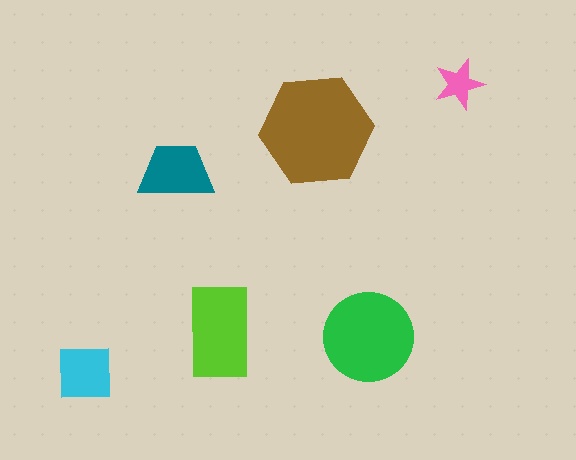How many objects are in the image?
There are 6 objects in the image.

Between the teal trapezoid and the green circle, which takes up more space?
The green circle.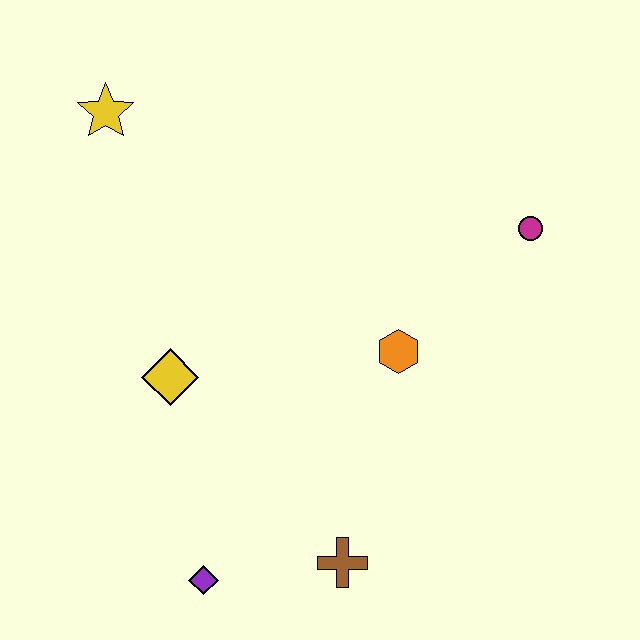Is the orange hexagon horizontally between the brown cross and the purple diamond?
No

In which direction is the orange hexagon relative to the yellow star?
The orange hexagon is to the right of the yellow star.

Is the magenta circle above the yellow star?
No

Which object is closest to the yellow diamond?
The purple diamond is closest to the yellow diamond.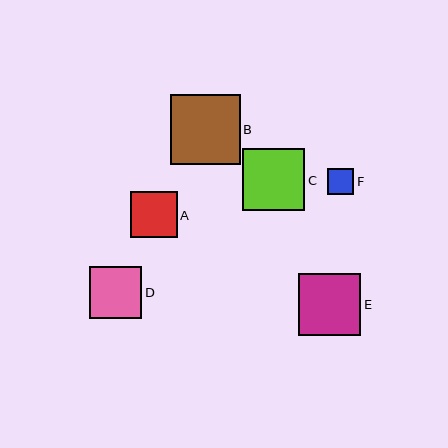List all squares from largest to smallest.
From largest to smallest: B, C, E, D, A, F.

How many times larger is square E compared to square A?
Square E is approximately 1.3 times the size of square A.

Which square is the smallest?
Square F is the smallest with a size of approximately 26 pixels.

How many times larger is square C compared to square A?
Square C is approximately 1.3 times the size of square A.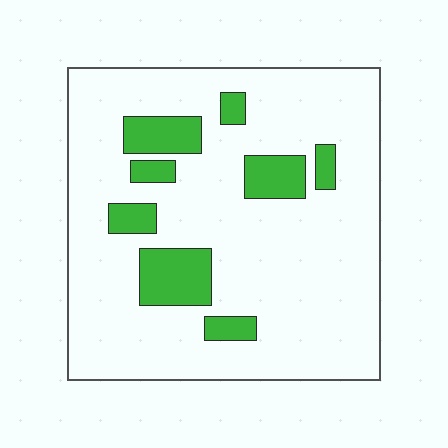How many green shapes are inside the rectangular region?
8.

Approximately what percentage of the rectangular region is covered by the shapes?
Approximately 15%.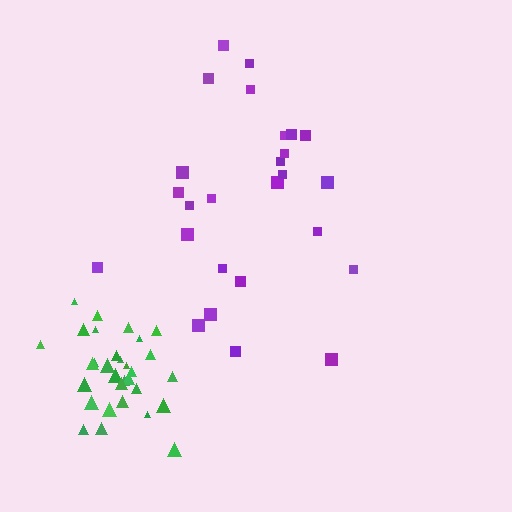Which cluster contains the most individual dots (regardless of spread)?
Green (31).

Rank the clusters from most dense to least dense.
green, purple.